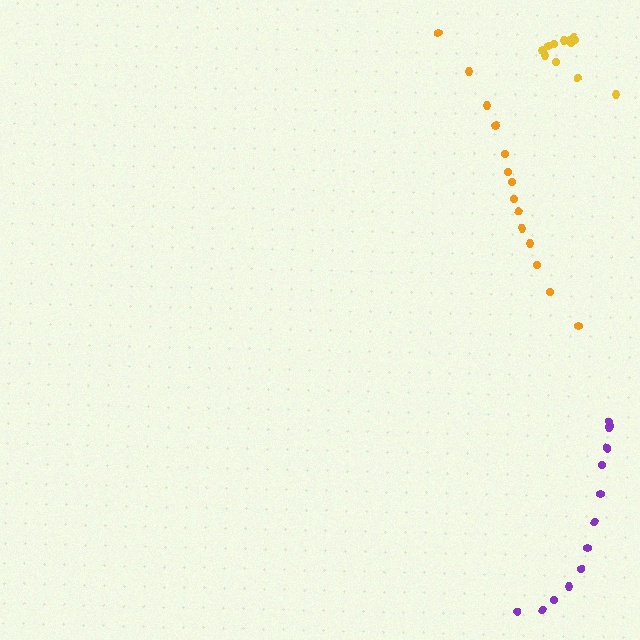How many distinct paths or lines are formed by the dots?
There are 3 distinct paths.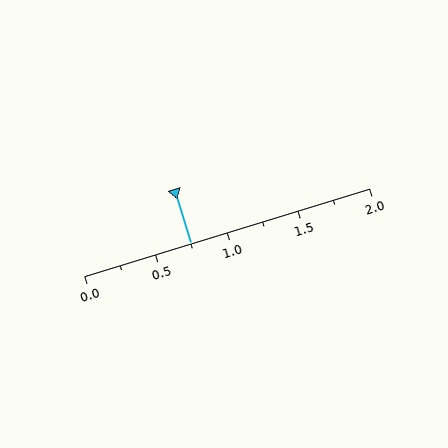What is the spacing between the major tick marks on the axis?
The major ticks are spaced 0.5 apart.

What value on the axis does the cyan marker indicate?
The marker indicates approximately 0.75.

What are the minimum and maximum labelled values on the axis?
The axis runs from 0.0 to 2.0.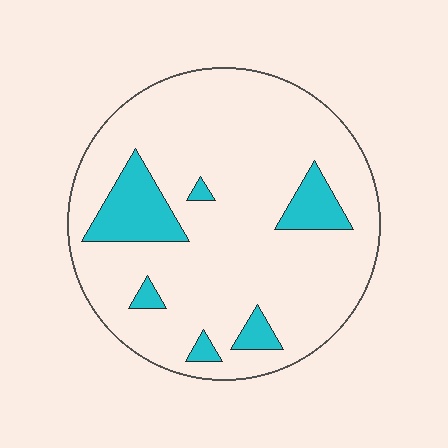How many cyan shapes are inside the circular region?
6.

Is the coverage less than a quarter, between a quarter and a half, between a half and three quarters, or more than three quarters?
Less than a quarter.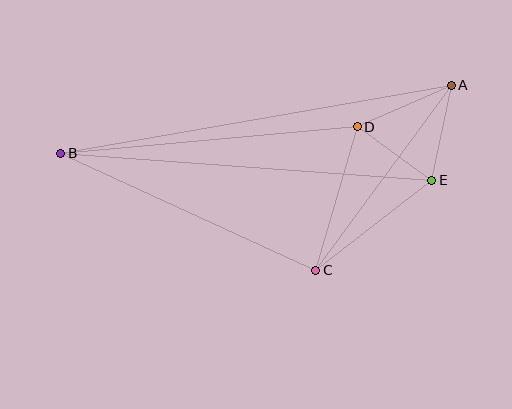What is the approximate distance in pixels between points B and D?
The distance between B and D is approximately 298 pixels.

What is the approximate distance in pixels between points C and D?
The distance between C and D is approximately 149 pixels.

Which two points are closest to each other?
Points D and E are closest to each other.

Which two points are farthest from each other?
Points A and B are farthest from each other.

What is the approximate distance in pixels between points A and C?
The distance between A and C is approximately 230 pixels.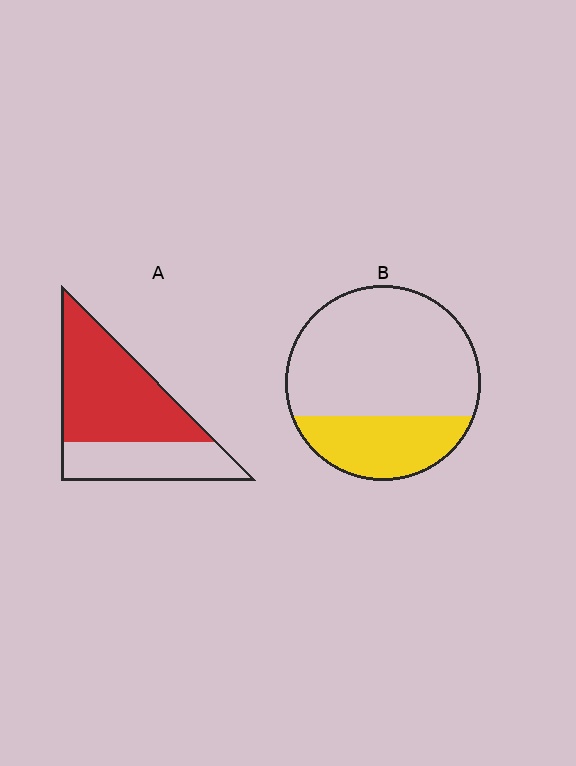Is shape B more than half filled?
No.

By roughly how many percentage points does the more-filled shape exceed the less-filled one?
By roughly 35 percentage points (A over B).